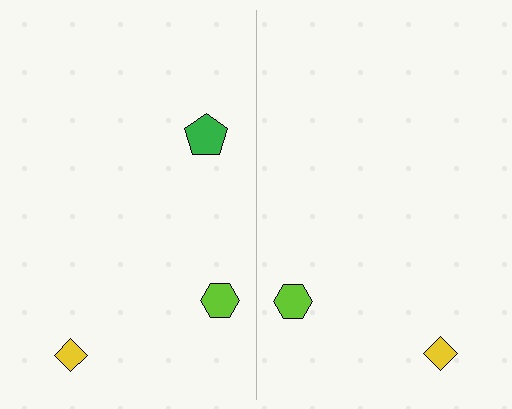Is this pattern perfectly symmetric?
No, the pattern is not perfectly symmetric. A green pentagon is missing from the right side.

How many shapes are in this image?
There are 5 shapes in this image.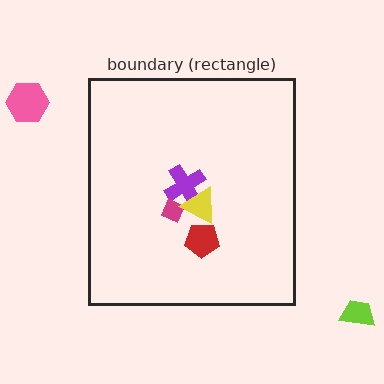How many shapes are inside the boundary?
4 inside, 2 outside.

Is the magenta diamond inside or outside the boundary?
Inside.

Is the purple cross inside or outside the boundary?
Inside.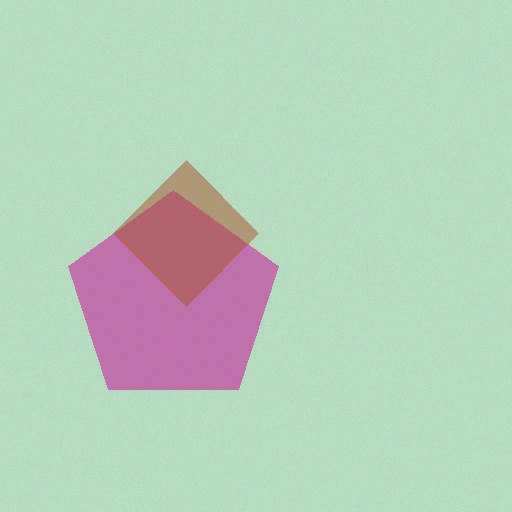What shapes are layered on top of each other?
The layered shapes are: a magenta pentagon, a brown diamond.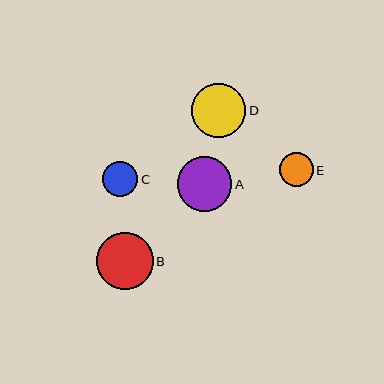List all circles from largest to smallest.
From largest to smallest: B, A, D, C, E.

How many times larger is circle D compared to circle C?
Circle D is approximately 1.5 times the size of circle C.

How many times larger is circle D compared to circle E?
Circle D is approximately 1.6 times the size of circle E.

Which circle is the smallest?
Circle E is the smallest with a size of approximately 34 pixels.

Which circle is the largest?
Circle B is the largest with a size of approximately 57 pixels.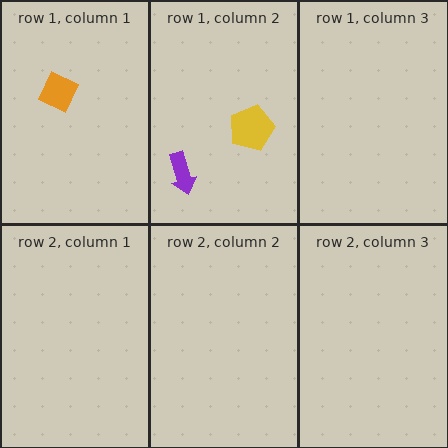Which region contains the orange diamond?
The row 1, column 1 region.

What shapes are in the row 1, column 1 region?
The orange diamond.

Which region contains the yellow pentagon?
The row 1, column 2 region.